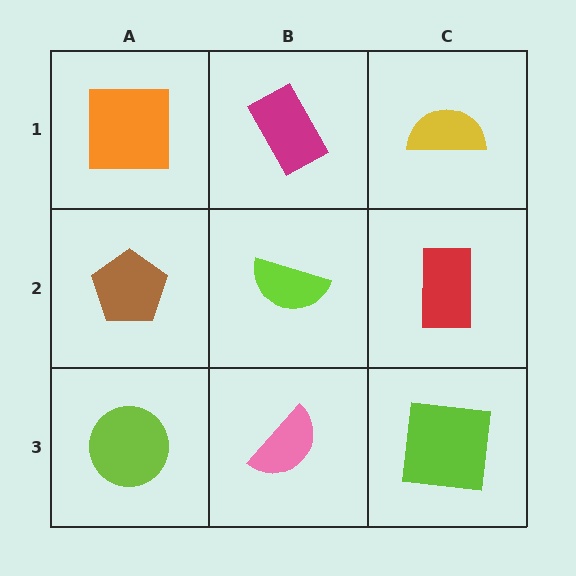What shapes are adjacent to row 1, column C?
A red rectangle (row 2, column C), a magenta rectangle (row 1, column B).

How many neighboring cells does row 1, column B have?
3.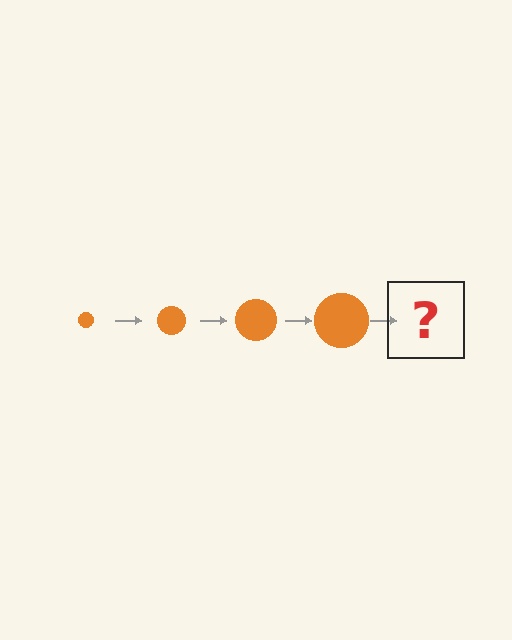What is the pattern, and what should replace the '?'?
The pattern is that the circle gets progressively larger each step. The '?' should be an orange circle, larger than the previous one.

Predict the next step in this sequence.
The next step is an orange circle, larger than the previous one.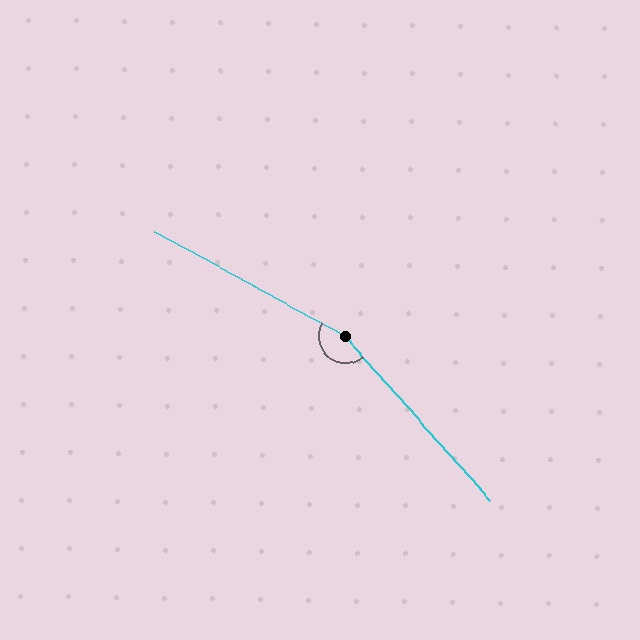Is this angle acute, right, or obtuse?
It is obtuse.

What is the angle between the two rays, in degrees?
Approximately 160 degrees.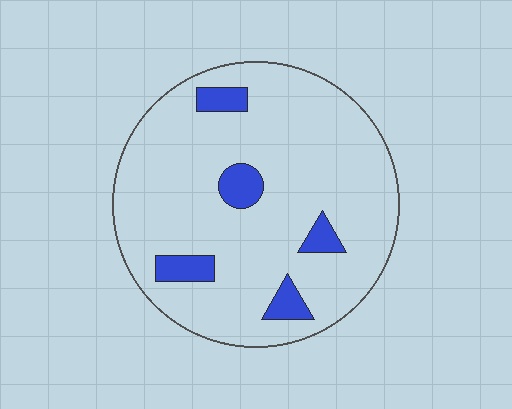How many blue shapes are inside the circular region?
5.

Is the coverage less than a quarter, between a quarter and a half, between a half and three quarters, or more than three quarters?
Less than a quarter.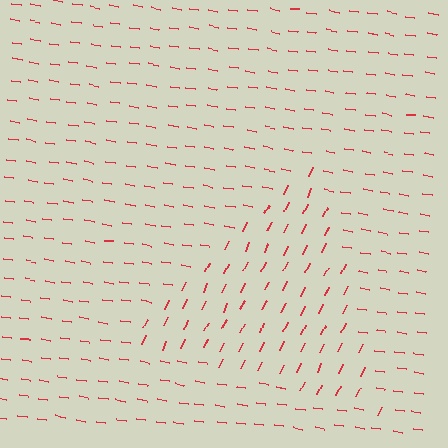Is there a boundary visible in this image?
Yes, there is a texture boundary formed by a change in line orientation.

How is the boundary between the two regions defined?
The boundary is defined purely by a change in line orientation (approximately 73 degrees difference). All lines are the same color and thickness.